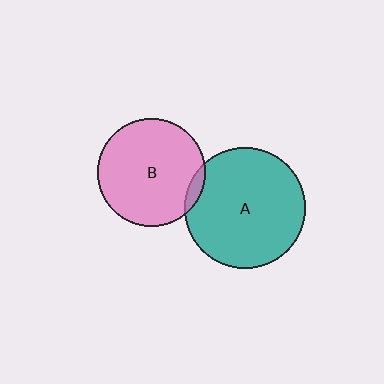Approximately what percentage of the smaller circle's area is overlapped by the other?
Approximately 5%.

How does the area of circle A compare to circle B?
Approximately 1.2 times.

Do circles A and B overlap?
Yes.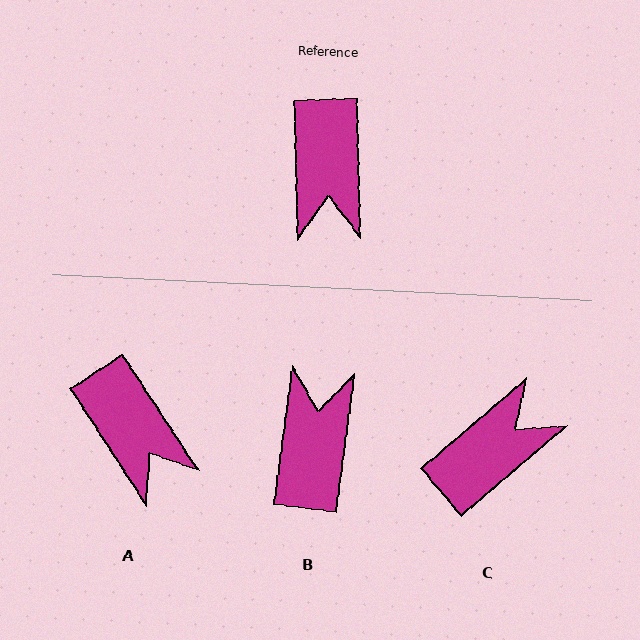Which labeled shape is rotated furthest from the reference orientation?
B, about 171 degrees away.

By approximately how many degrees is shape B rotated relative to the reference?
Approximately 171 degrees counter-clockwise.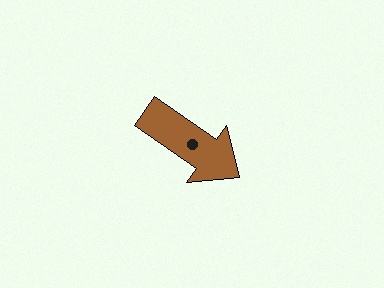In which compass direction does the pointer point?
Southeast.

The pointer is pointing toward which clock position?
Roughly 4 o'clock.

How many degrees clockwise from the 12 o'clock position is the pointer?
Approximately 125 degrees.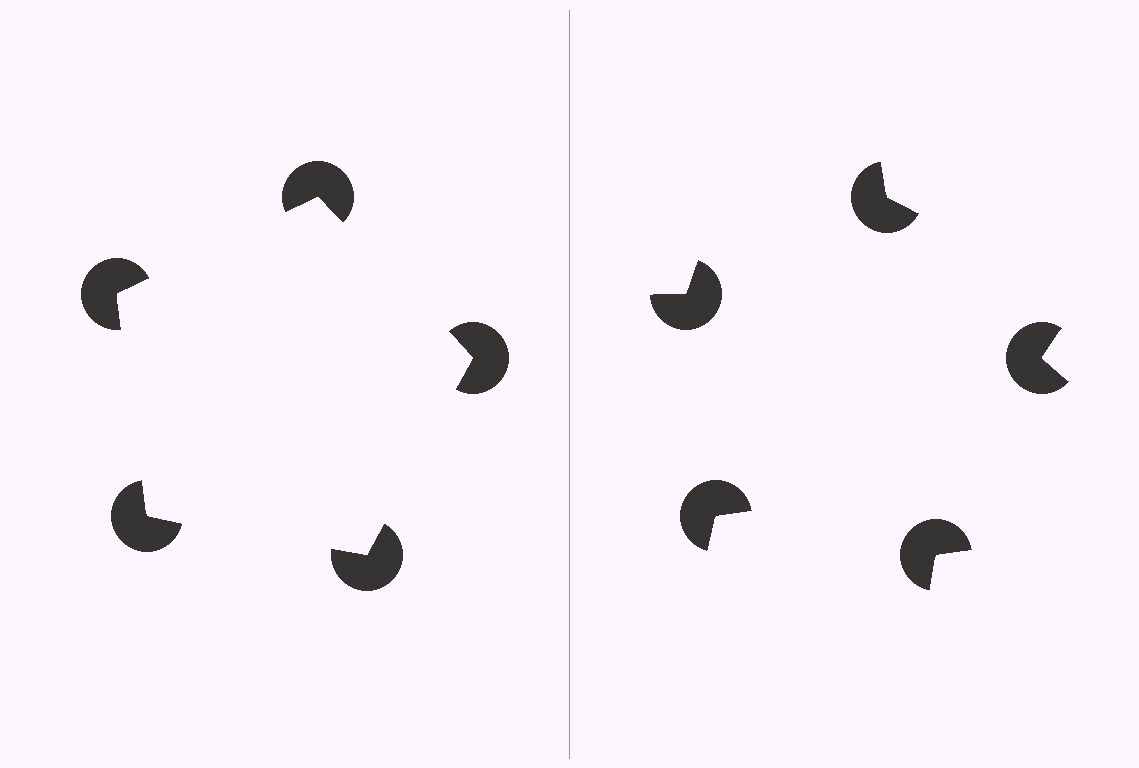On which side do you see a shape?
An illusory pentagon appears on the left side. On the right side the wedge cuts are rotated, so no coherent shape forms.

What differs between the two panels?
The pac-man discs are positioned identically on both sides; only the wedge orientations differ. On the left they align to a pentagon; on the right they are misaligned.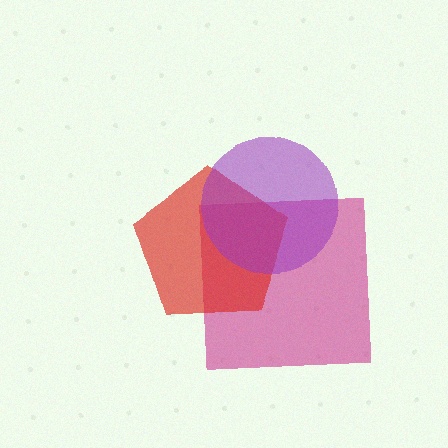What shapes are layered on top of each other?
The layered shapes are: a magenta square, a red pentagon, a purple circle.